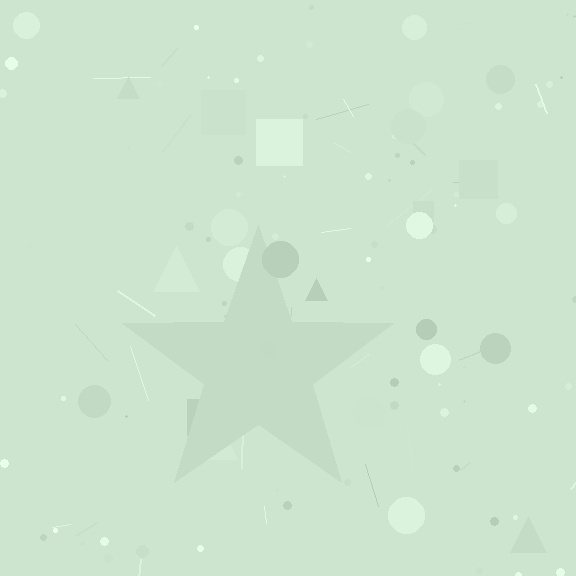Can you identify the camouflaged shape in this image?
The camouflaged shape is a star.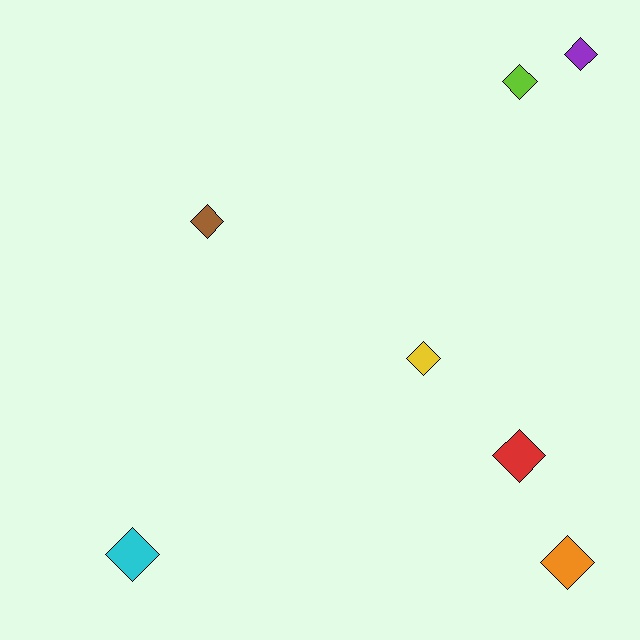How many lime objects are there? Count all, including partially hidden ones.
There is 1 lime object.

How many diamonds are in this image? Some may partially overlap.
There are 7 diamonds.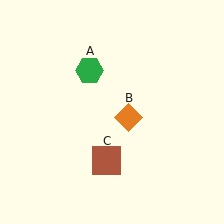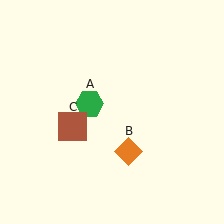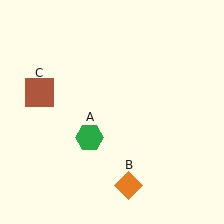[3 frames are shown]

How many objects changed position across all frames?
3 objects changed position: green hexagon (object A), orange diamond (object B), brown square (object C).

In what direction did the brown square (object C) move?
The brown square (object C) moved up and to the left.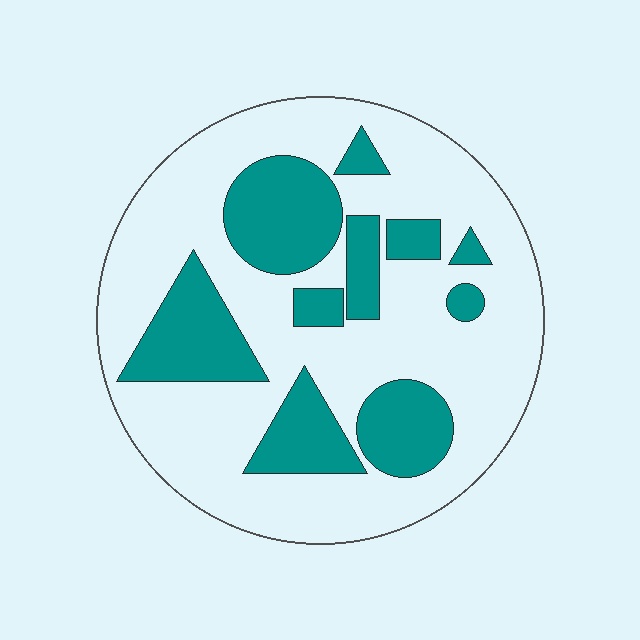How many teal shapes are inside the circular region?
10.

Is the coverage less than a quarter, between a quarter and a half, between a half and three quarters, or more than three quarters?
Between a quarter and a half.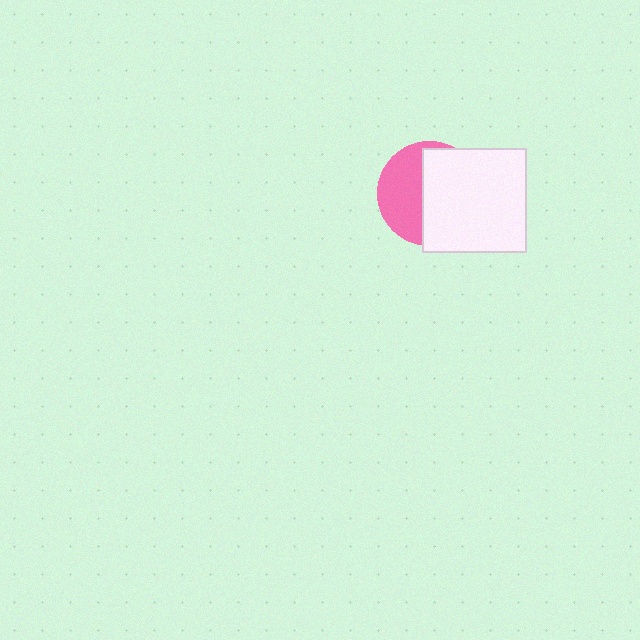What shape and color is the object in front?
The object in front is a white square.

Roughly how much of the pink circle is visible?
A small part of it is visible (roughly 42%).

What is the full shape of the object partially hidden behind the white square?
The partially hidden object is a pink circle.